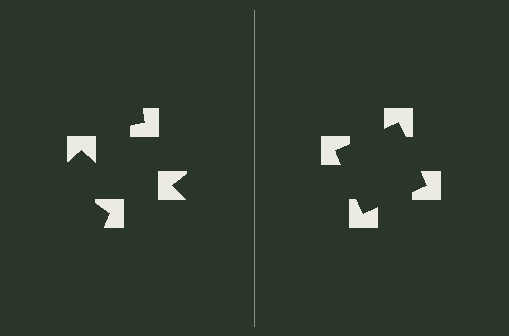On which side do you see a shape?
An illusory square appears on the right side. On the left side the wedge cuts are rotated, so no coherent shape forms.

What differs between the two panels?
The notched squares are positioned identically on both sides; only the wedge orientations differ. On the right they align to a square; on the left they are misaligned.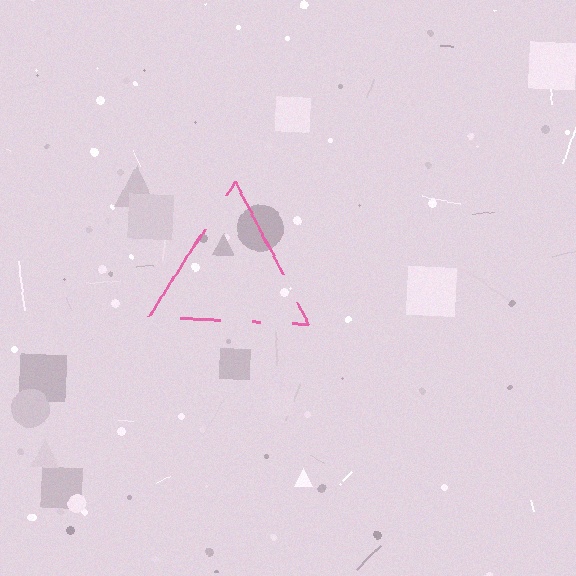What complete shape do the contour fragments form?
The contour fragments form a triangle.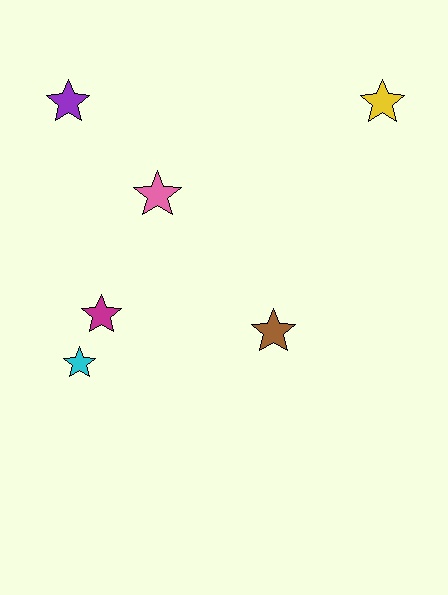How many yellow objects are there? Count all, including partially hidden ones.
There is 1 yellow object.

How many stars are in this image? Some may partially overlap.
There are 6 stars.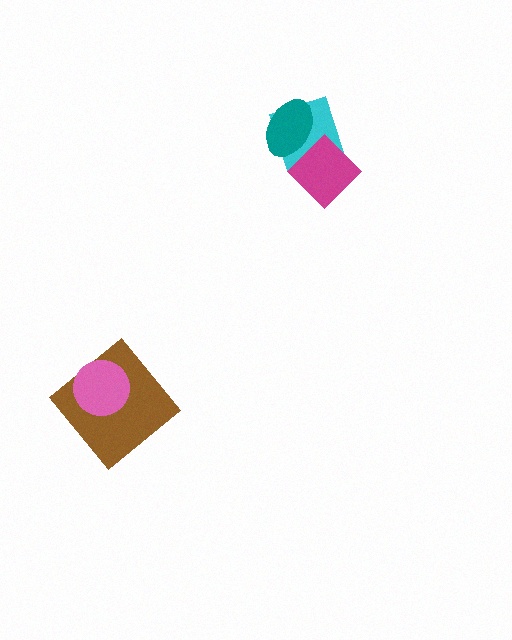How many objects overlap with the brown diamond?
1 object overlaps with the brown diamond.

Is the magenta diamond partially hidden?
Yes, it is partially covered by another shape.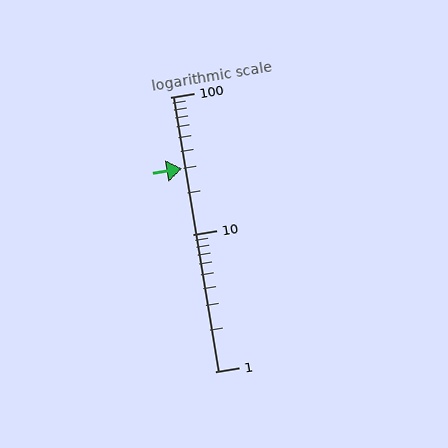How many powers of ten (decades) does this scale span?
The scale spans 2 decades, from 1 to 100.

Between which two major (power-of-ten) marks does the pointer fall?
The pointer is between 10 and 100.